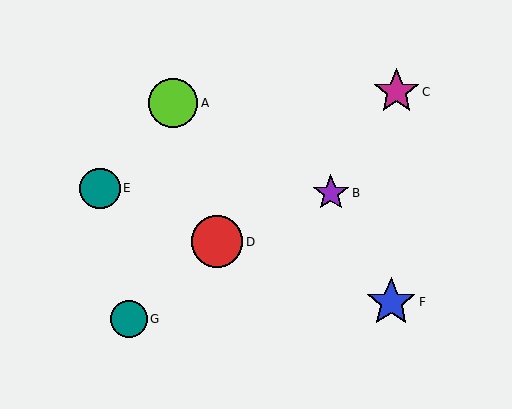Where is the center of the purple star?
The center of the purple star is at (331, 193).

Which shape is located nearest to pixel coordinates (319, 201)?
The purple star (labeled B) at (331, 193) is nearest to that location.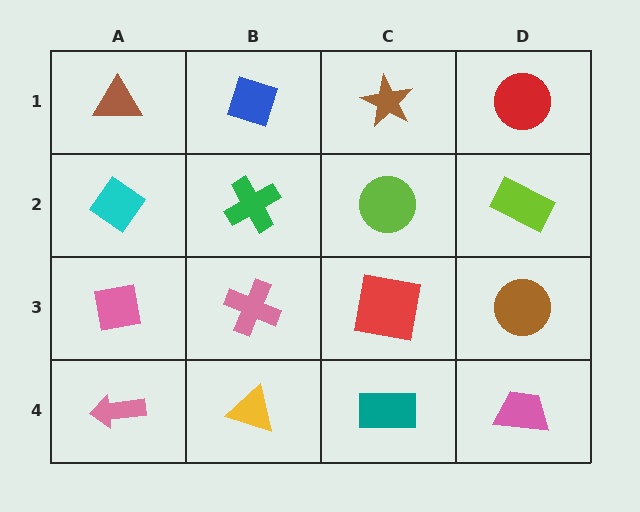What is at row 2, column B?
A green cross.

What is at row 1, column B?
A blue diamond.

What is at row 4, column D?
A pink trapezoid.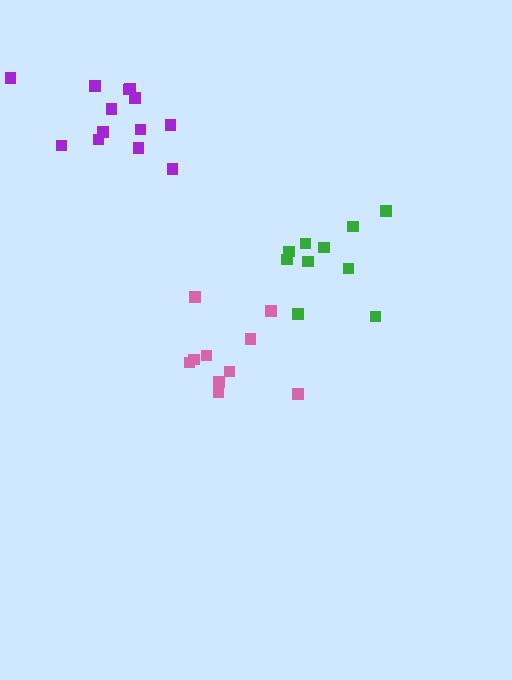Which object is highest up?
The purple cluster is topmost.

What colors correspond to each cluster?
The clusters are colored: pink, green, purple.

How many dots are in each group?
Group 1: 10 dots, Group 2: 10 dots, Group 3: 13 dots (33 total).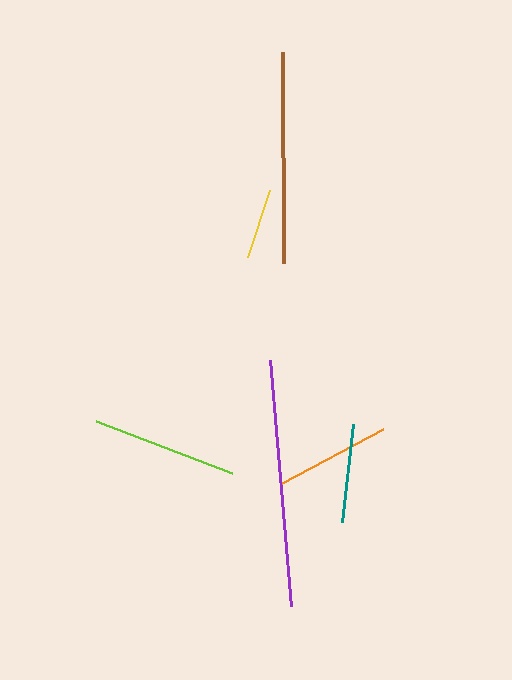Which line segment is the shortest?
The yellow line is the shortest at approximately 70 pixels.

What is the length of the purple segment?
The purple segment is approximately 247 pixels long.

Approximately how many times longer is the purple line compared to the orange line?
The purple line is approximately 2.2 times the length of the orange line.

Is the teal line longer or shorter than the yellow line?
The teal line is longer than the yellow line.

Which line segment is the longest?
The purple line is the longest at approximately 247 pixels.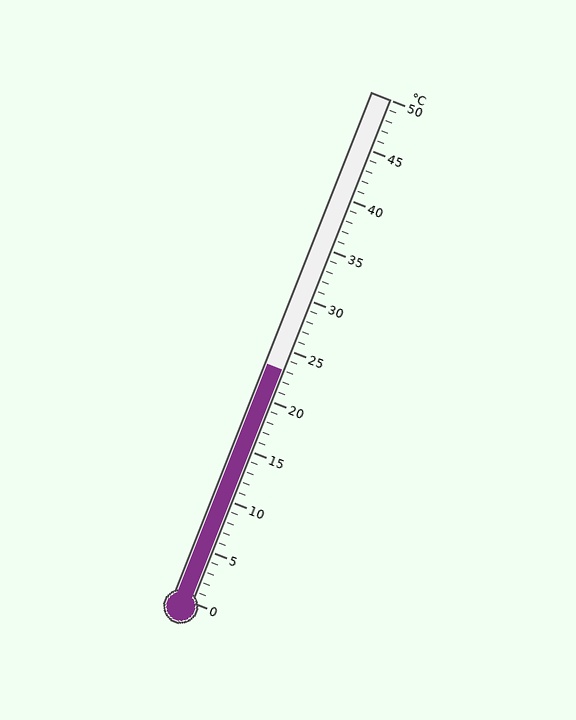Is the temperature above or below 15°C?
The temperature is above 15°C.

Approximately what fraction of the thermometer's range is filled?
The thermometer is filled to approximately 45% of its range.